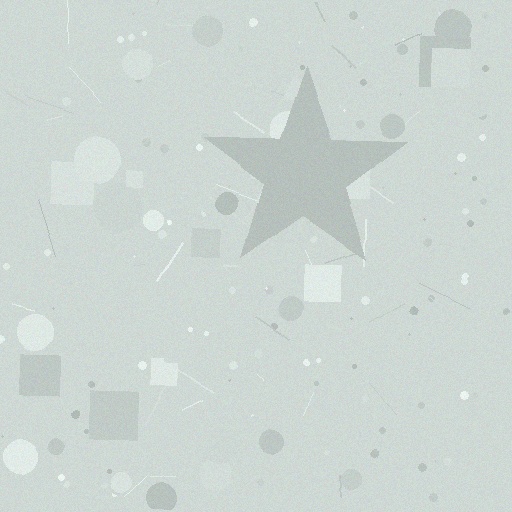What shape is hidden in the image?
A star is hidden in the image.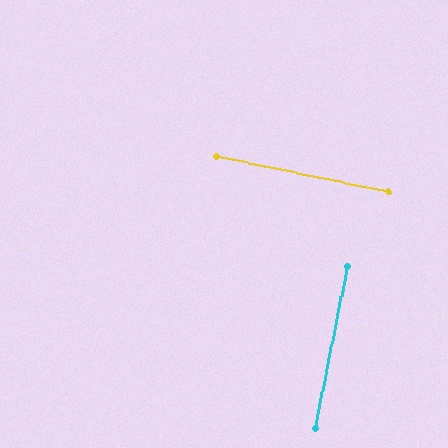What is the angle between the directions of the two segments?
Approximately 89 degrees.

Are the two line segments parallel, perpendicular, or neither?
Perpendicular — they meet at approximately 89°.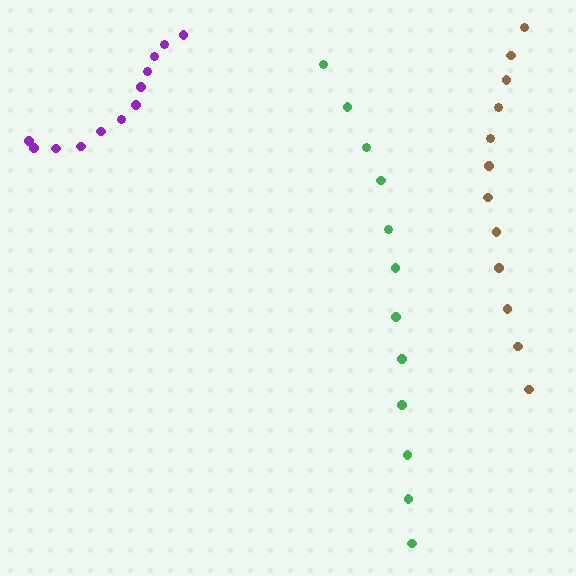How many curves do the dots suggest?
There are 3 distinct paths.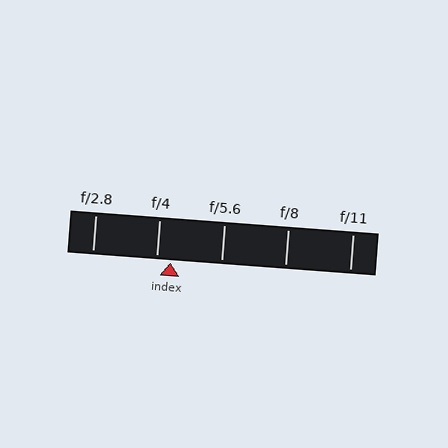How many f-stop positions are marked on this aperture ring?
There are 5 f-stop positions marked.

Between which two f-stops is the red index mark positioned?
The index mark is between f/4 and f/5.6.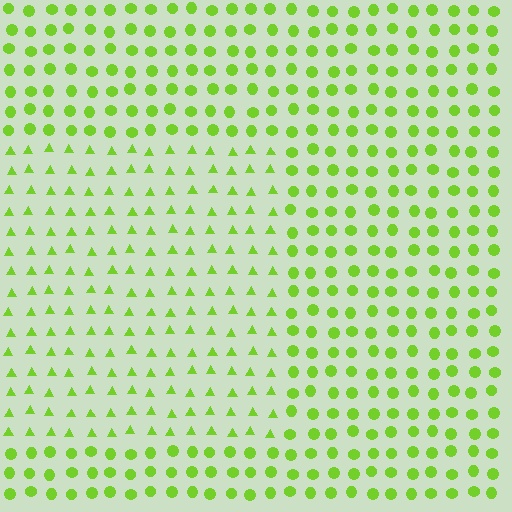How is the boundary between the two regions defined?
The boundary is defined by a change in element shape: triangles inside vs. circles outside. All elements share the same color and spacing.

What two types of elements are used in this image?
The image uses triangles inside the rectangle region and circles outside it.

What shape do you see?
I see a rectangle.